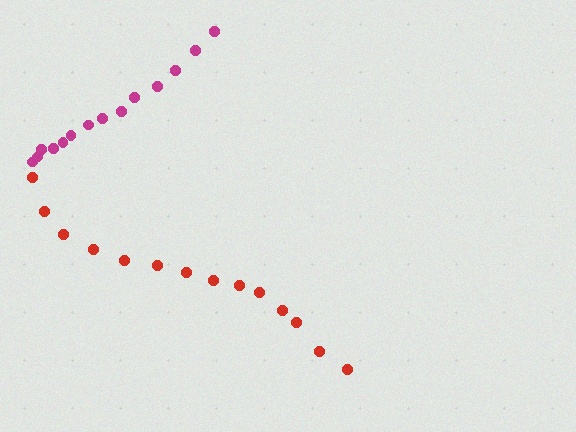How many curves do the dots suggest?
There are 2 distinct paths.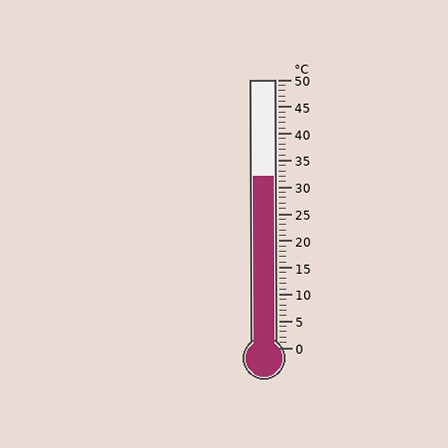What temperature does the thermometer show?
The thermometer shows approximately 32°C.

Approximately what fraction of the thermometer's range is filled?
The thermometer is filled to approximately 65% of its range.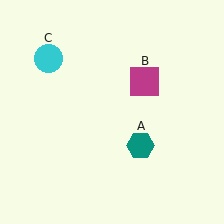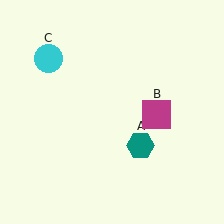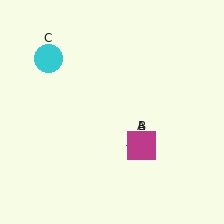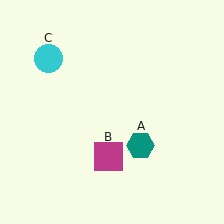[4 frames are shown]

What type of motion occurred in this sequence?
The magenta square (object B) rotated clockwise around the center of the scene.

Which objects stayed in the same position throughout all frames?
Teal hexagon (object A) and cyan circle (object C) remained stationary.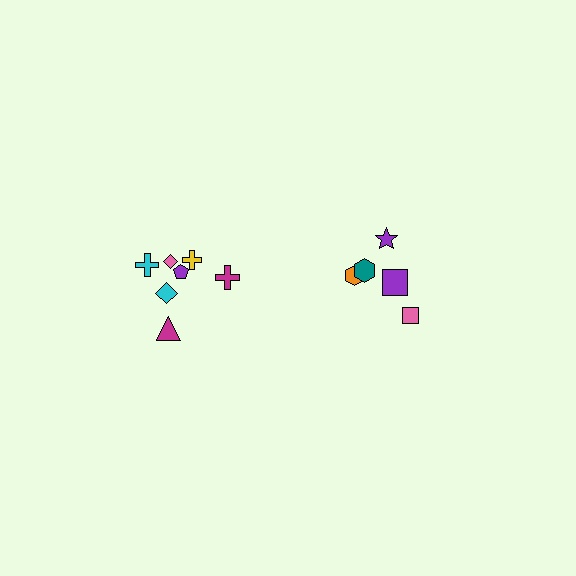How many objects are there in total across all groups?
There are 12 objects.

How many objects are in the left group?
There are 7 objects.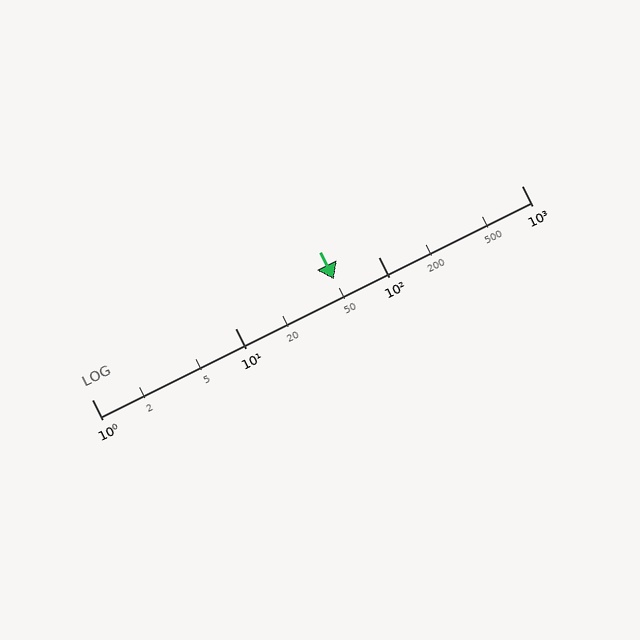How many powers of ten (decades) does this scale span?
The scale spans 3 decades, from 1 to 1000.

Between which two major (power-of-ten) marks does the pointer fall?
The pointer is between 10 and 100.